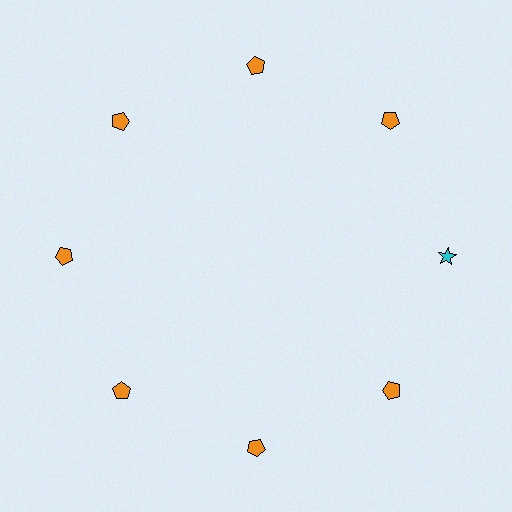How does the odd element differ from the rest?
It differs in both color (cyan instead of orange) and shape (star instead of pentagon).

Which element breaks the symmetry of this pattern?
The cyan star at roughly the 3 o'clock position breaks the symmetry. All other shapes are orange pentagons.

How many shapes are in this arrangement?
There are 8 shapes arranged in a ring pattern.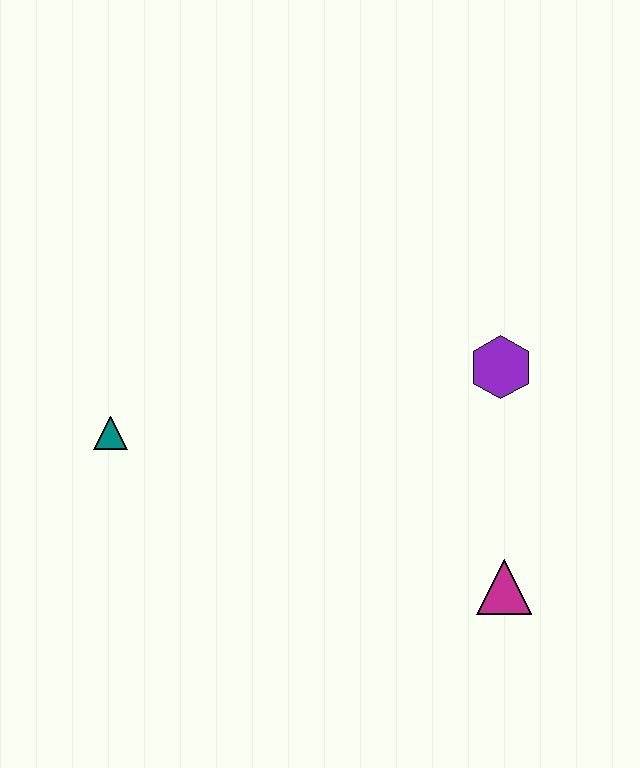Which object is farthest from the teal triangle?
The magenta triangle is farthest from the teal triangle.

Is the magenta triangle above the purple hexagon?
No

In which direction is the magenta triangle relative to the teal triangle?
The magenta triangle is to the right of the teal triangle.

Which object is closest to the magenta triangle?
The purple hexagon is closest to the magenta triangle.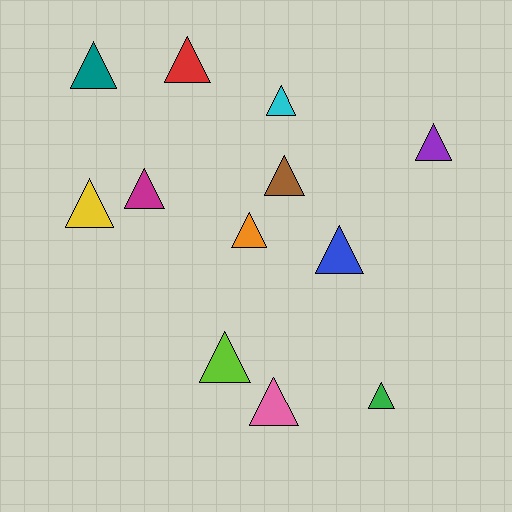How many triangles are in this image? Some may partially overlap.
There are 12 triangles.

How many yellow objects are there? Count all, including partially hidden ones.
There is 1 yellow object.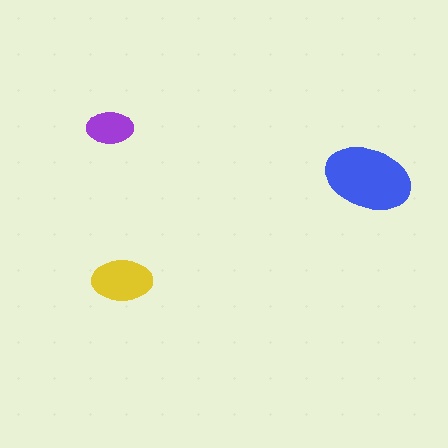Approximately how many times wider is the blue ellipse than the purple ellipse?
About 2 times wider.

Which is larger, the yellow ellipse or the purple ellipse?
The yellow one.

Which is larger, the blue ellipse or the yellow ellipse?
The blue one.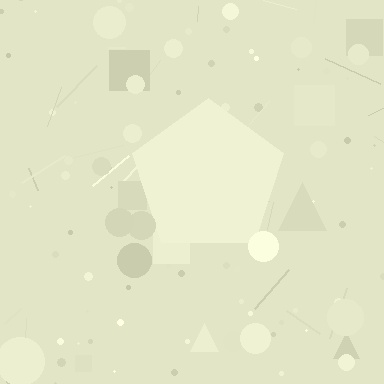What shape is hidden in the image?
A pentagon is hidden in the image.